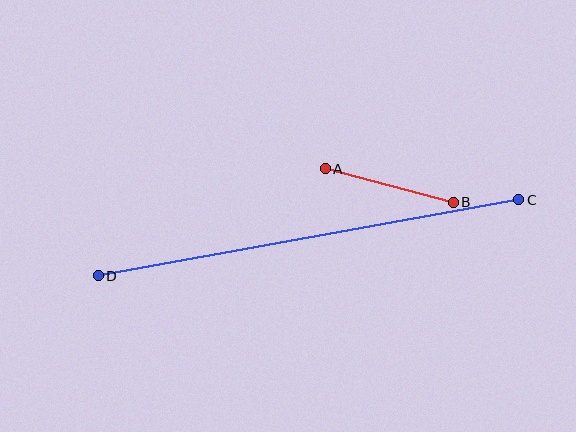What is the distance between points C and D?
The distance is approximately 428 pixels.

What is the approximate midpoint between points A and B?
The midpoint is at approximately (389, 185) pixels.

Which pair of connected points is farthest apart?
Points C and D are farthest apart.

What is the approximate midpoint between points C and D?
The midpoint is at approximately (308, 238) pixels.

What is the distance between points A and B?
The distance is approximately 133 pixels.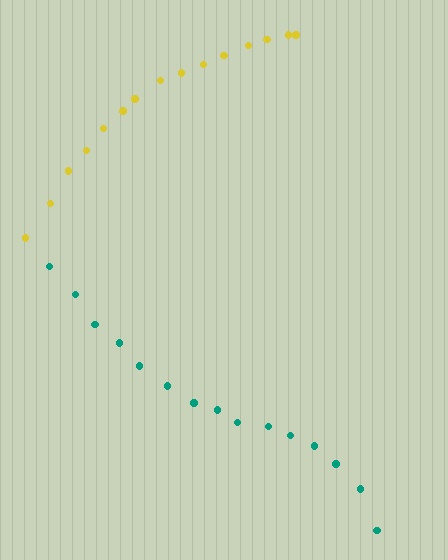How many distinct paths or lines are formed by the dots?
There are 2 distinct paths.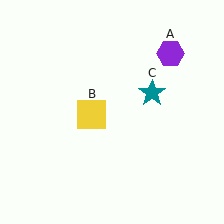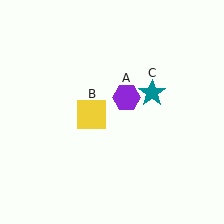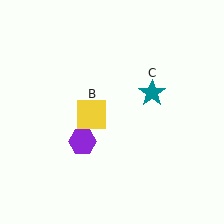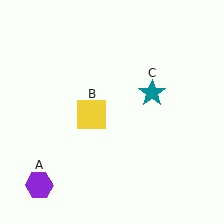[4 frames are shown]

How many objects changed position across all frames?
1 object changed position: purple hexagon (object A).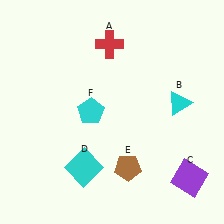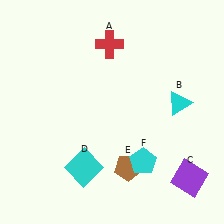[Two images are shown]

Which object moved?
The cyan pentagon (F) moved right.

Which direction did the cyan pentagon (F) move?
The cyan pentagon (F) moved right.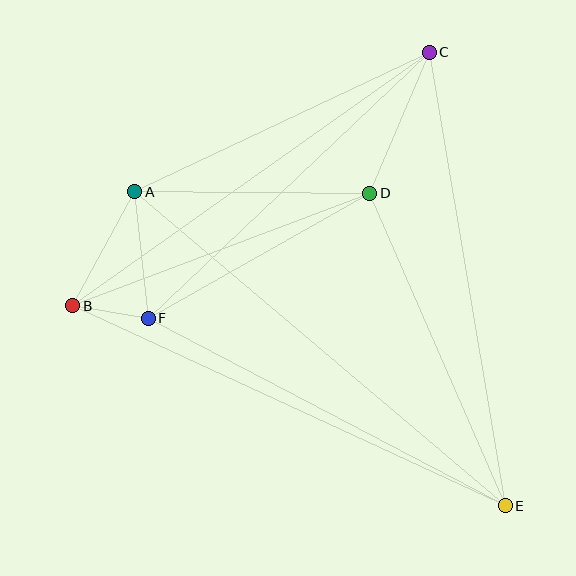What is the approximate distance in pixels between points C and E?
The distance between C and E is approximately 460 pixels.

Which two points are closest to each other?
Points B and F are closest to each other.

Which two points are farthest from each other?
Points A and E are farthest from each other.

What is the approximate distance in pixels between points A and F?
The distance between A and F is approximately 127 pixels.